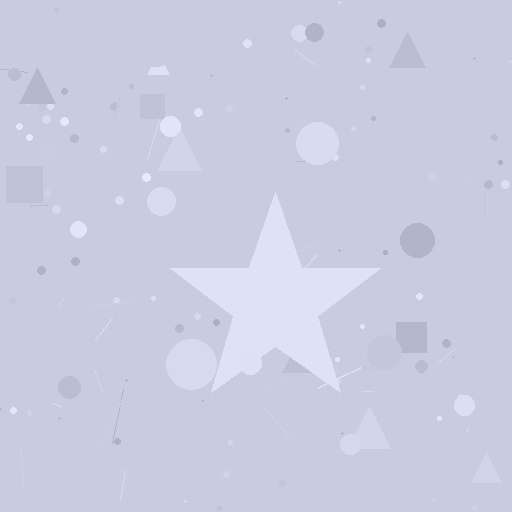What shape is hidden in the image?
A star is hidden in the image.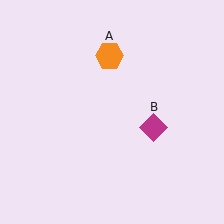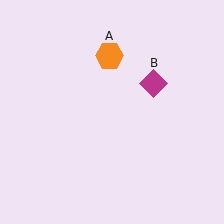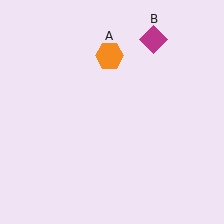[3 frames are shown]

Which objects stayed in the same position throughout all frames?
Orange hexagon (object A) remained stationary.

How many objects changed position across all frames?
1 object changed position: magenta diamond (object B).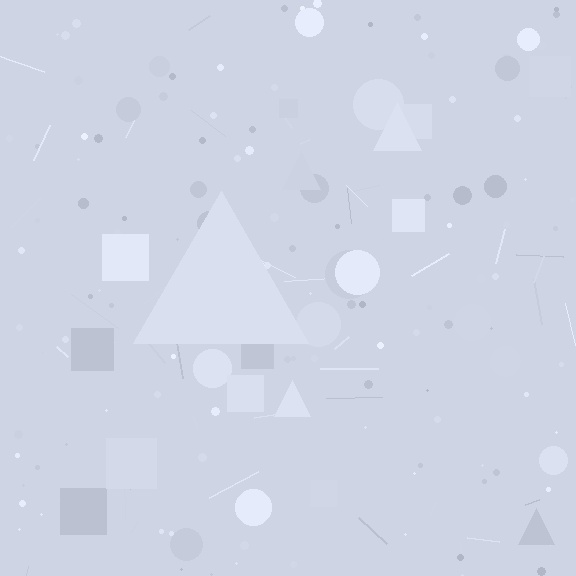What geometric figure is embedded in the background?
A triangle is embedded in the background.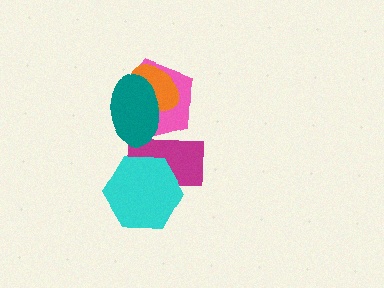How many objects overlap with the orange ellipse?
2 objects overlap with the orange ellipse.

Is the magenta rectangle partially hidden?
Yes, it is partially covered by another shape.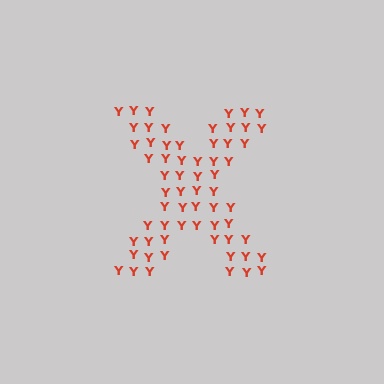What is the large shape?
The large shape is the letter X.